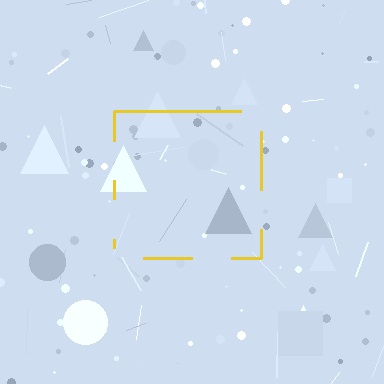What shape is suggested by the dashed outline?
The dashed outline suggests a square.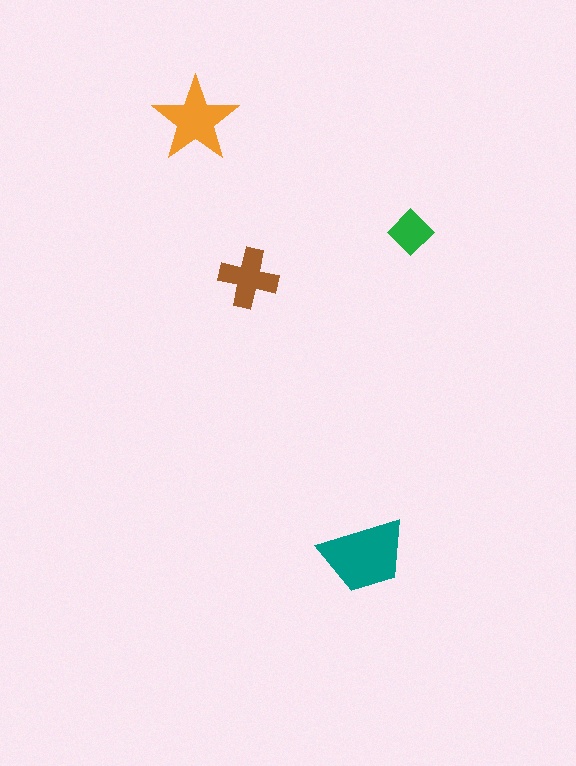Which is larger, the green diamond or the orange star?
The orange star.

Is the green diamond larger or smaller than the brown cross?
Smaller.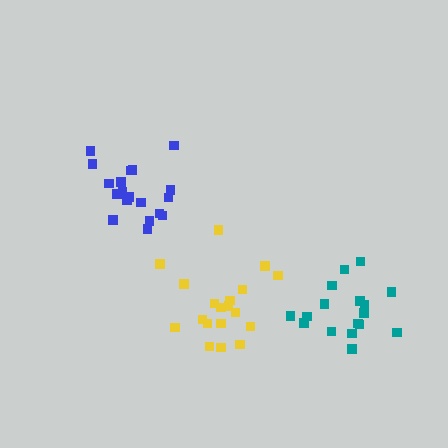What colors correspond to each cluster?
The clusters are colored: yellow, blue, teal.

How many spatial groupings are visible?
There are 3 spatial groupings.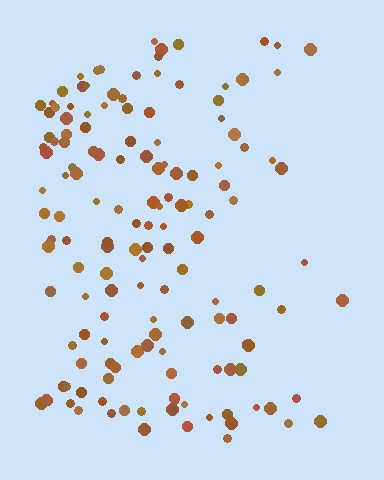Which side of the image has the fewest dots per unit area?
The right.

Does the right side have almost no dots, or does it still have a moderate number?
Still a moderate number, just noticeably fewer than the left.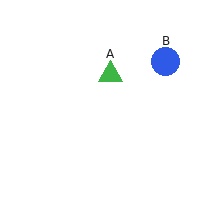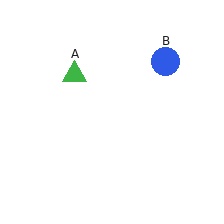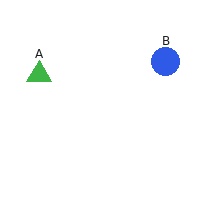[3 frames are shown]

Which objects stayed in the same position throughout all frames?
Blue circle (object B) remained stationary.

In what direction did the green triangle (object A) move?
The green triangle (object A) moved left.